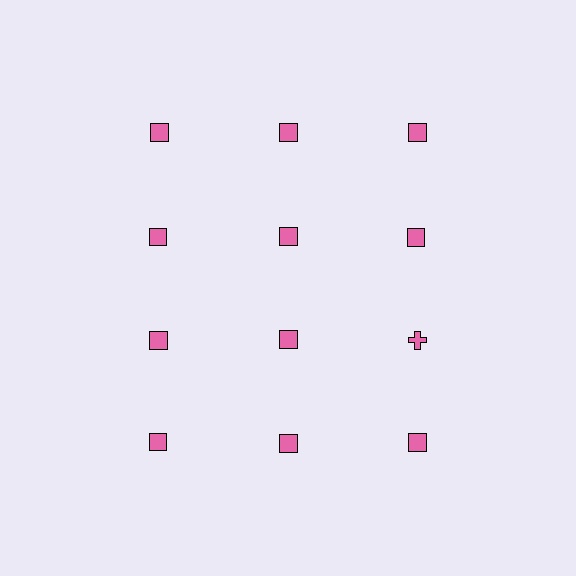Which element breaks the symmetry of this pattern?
The pink cross in the third row, center column breaks the symmetry. All other shapes are pink squares.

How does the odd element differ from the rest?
It has a different shape: cross instead of square.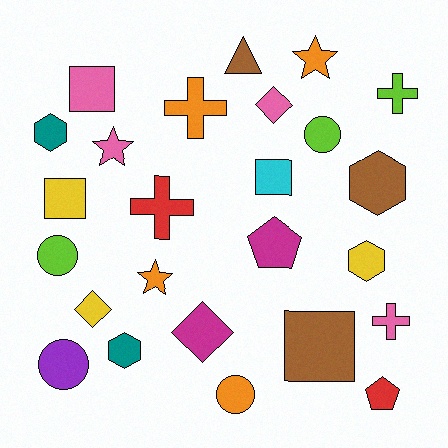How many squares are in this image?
There are 4 squares.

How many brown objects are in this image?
There are 3 brown objects.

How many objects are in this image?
There are 25 objects.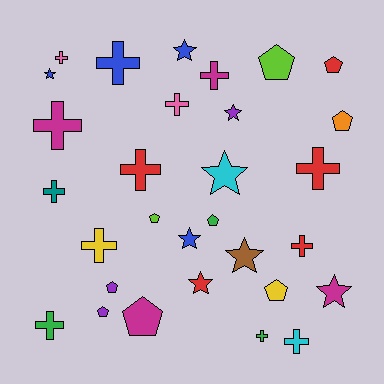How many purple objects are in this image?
There are 3 purple objects.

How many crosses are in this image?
There are 13 crosses.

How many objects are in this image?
There are 30 objects.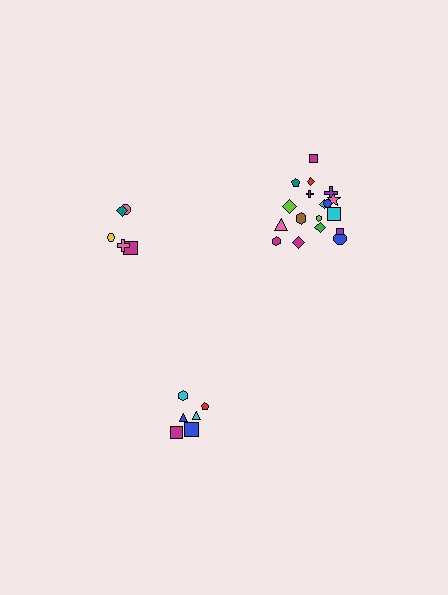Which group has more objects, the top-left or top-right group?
The top-right group.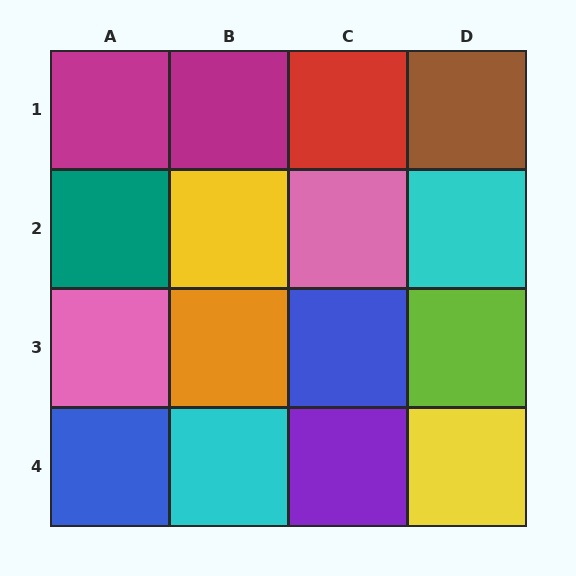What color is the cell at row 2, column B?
Yellow.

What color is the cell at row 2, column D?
Cyan.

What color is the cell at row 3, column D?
Lime.